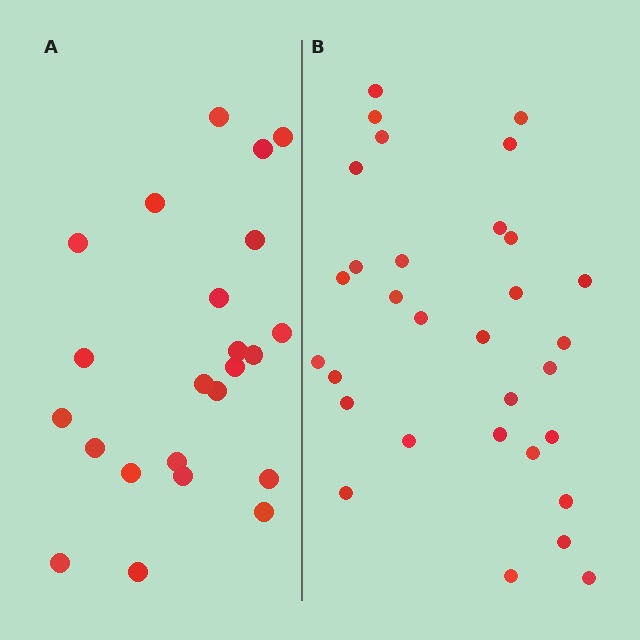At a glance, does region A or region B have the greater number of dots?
Region B (the right region) has more dots.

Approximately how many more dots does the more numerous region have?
Region B has roughly 8 or so more dots than region A.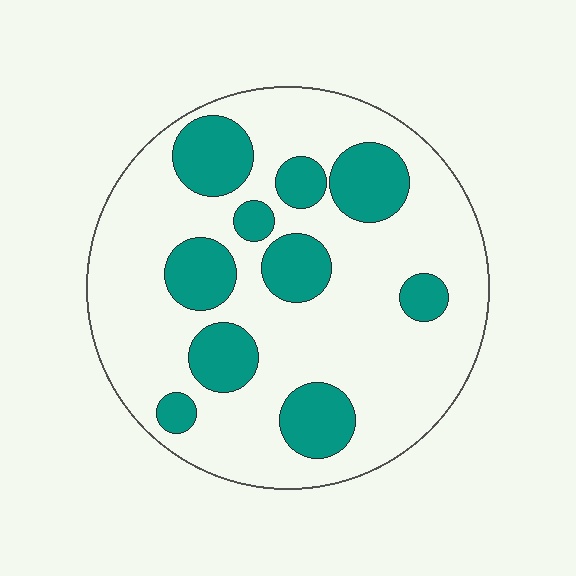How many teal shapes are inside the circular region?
10.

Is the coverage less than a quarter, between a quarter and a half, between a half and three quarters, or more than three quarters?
Between a quarter and a half.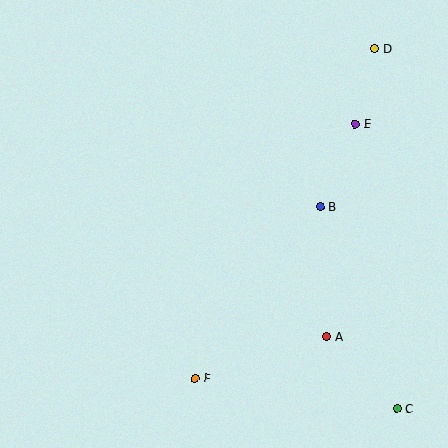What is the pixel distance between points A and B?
The distance between A and B is 130 pixels.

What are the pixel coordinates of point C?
Point C is at (397, 408).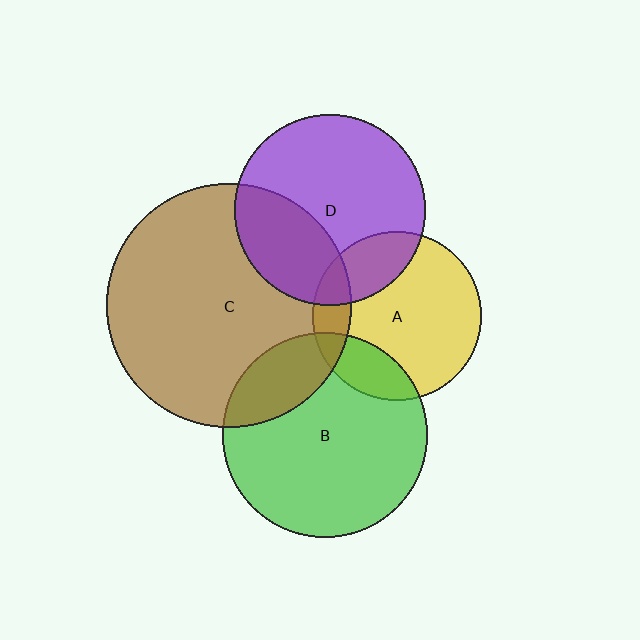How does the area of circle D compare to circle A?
Approximately 1.3 times.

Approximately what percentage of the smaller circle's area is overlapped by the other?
Approximately 20%.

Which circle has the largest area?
Circle C (brown).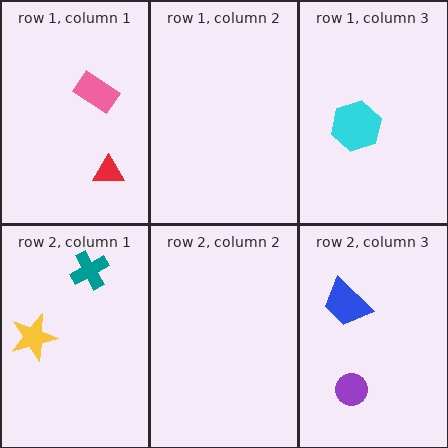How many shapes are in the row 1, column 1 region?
2.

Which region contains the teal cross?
The row 2, column 1 region.